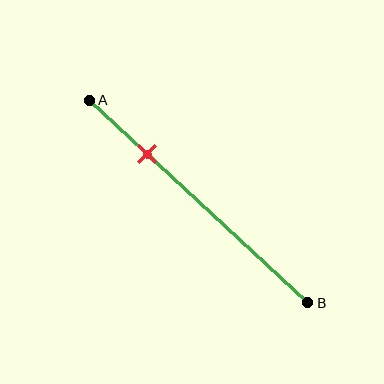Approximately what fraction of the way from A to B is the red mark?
The red mark is approximately 25% of the way from A to B.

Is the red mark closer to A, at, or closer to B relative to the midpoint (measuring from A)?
The red mark is closer to point A than the midpoint of segment AB.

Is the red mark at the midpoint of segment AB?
No, the mark is at about 25% from A, not at the 50% midpoint.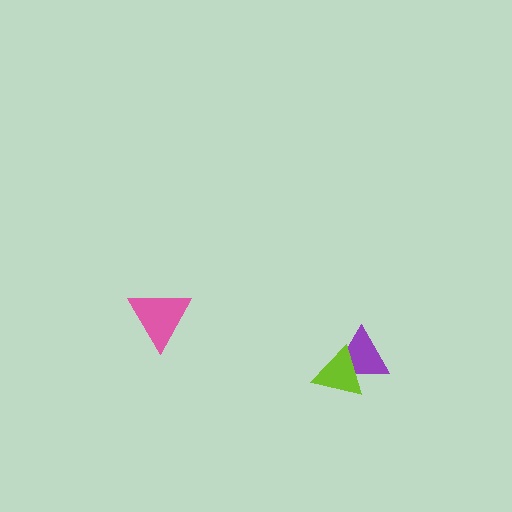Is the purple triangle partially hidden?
Yes, it is partially covered by another shape.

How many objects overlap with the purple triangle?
1 object overlaps with the purple triangle.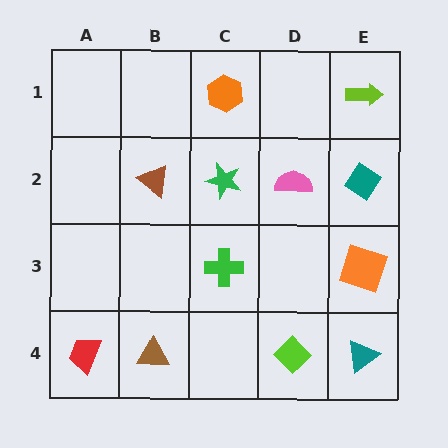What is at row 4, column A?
A red trapezoid.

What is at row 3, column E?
An orange square.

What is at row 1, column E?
A lime arrow.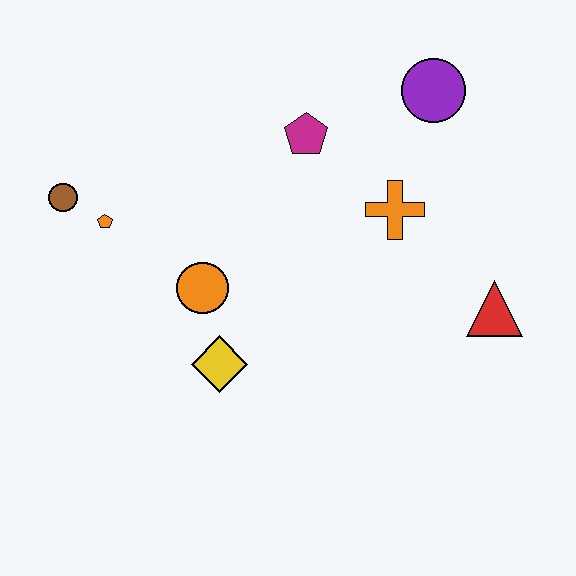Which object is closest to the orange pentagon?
The brown circle is closest to the orange pentagon.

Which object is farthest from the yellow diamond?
The purple circle is farthest from the yellow diamond.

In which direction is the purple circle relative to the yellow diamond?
The purple circle is above the yellow diamond.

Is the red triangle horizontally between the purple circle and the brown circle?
No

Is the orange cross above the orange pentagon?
Yes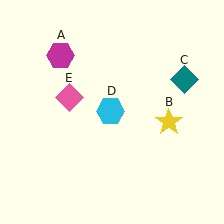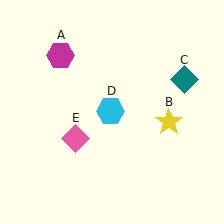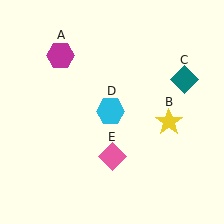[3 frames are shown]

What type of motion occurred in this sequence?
The pink diamond (object E) rotated counterclockwise around the center of the scene.